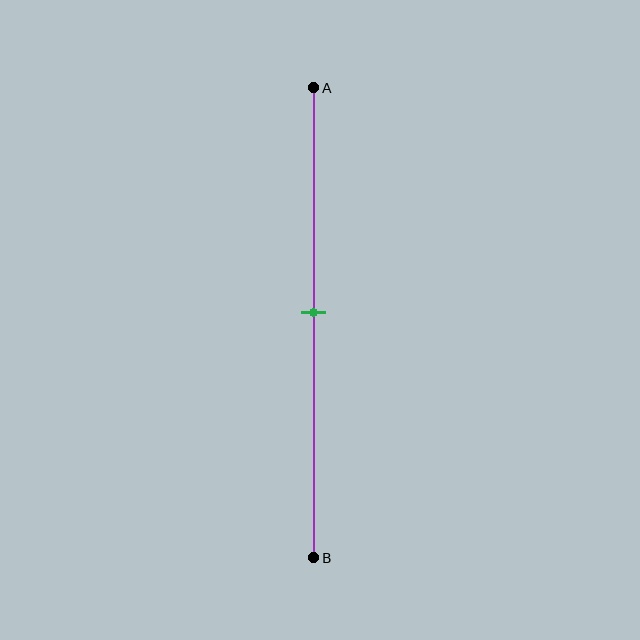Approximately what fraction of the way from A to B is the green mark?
The green mark is approximately 50% of the way from A to B.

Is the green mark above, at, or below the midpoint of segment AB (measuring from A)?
The green mark is approximately at the midpoint of segment AB.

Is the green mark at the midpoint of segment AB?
Yes, the mark is approximately at the midpoint.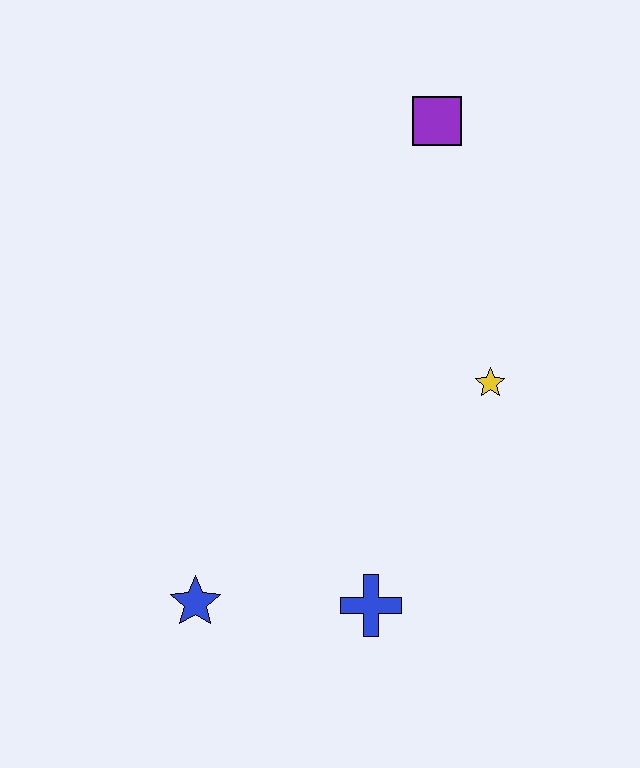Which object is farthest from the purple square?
The blue star is farthest from the purple square.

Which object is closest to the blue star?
The blue cross is closest to the blue star.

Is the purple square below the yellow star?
No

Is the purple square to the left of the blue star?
No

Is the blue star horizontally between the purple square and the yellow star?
No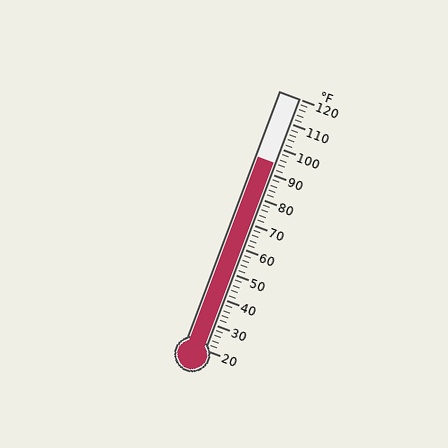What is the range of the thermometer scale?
The thermometer scale ranges from 20°F to 120°F.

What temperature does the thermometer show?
The thermometer shows approximately 94°F.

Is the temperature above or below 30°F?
The temperature is above 30°F.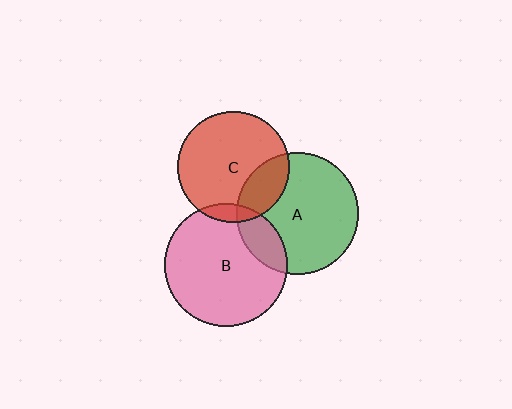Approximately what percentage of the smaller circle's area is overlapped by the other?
Approximately 25%.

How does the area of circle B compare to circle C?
Approximately 1.2 times.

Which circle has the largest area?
Circle B (pink).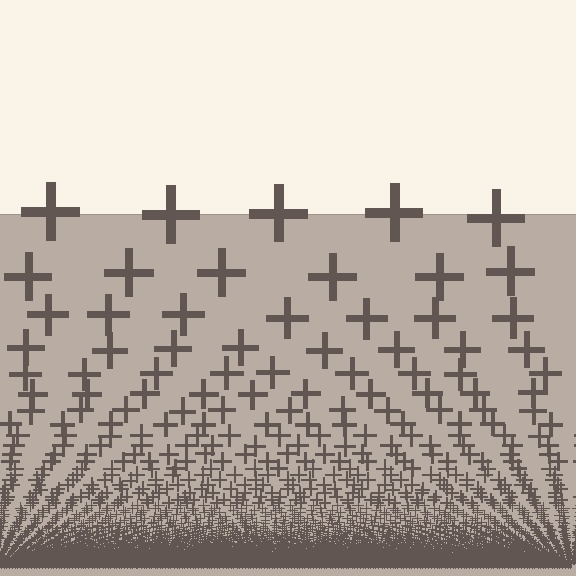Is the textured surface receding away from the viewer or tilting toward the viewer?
The surface appears to tilt toward the viewer. Texture elements get larger and sparser toward the top.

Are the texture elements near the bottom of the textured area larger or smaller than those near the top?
Smaller. The gradient is inverted — elements near the bottom are smaller and denser.